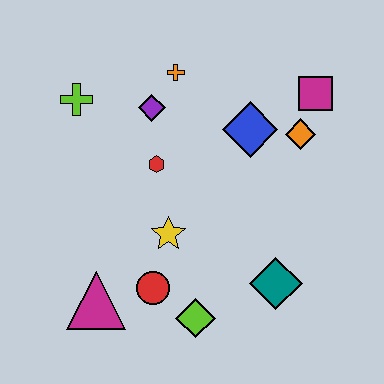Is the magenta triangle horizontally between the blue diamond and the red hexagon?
No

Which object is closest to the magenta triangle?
The red circle is closest to the magenta triangle.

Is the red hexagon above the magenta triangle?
Yes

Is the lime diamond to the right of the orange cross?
Yes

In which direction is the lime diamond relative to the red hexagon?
The lime diamond is below the red hexagon.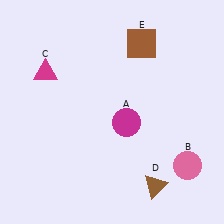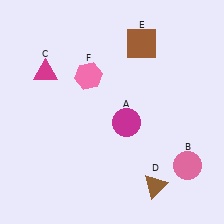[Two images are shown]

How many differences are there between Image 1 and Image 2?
There is 1 difference between the two images.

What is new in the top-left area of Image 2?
A pink hexagon (F) was added in the top-left area of Image 2.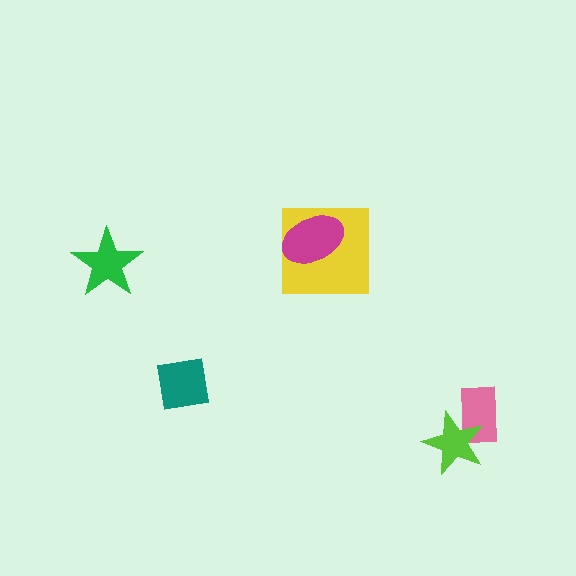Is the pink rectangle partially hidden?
Yes, it is partially covered by another shape.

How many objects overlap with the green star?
0 objects overlap with the green star.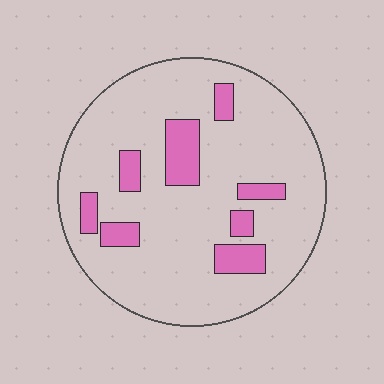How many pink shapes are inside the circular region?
8.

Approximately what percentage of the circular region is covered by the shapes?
Approximately 15%.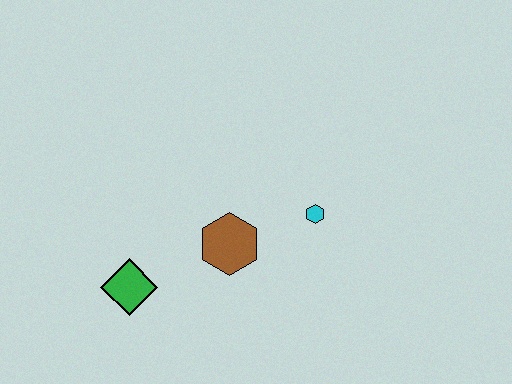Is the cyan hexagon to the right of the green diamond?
Yes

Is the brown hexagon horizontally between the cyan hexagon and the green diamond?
Yes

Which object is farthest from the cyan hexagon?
The green diamond is farthest from the cyan hexagon.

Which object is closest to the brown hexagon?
The cyan hexagon is closest to the brown hexagon.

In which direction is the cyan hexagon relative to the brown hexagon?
The cyan hexagon is to the right of the brown hexagon.